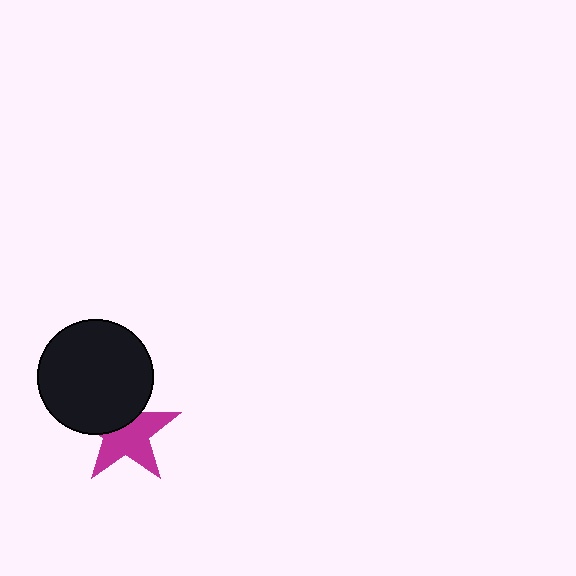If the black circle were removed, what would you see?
You would see the complete magenta star.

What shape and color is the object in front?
The object in front is a black circle.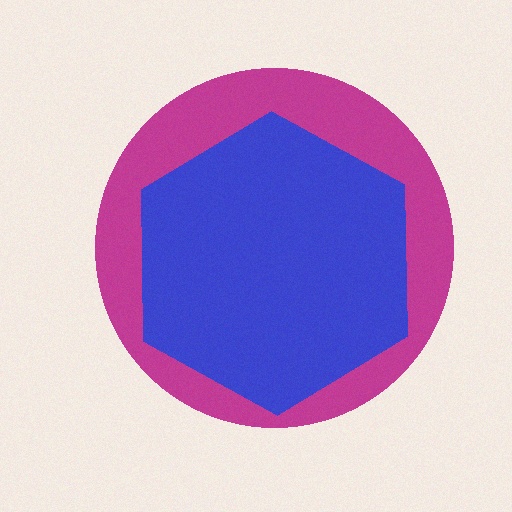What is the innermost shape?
The blue hexagon.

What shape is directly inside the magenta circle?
The blue hexagon.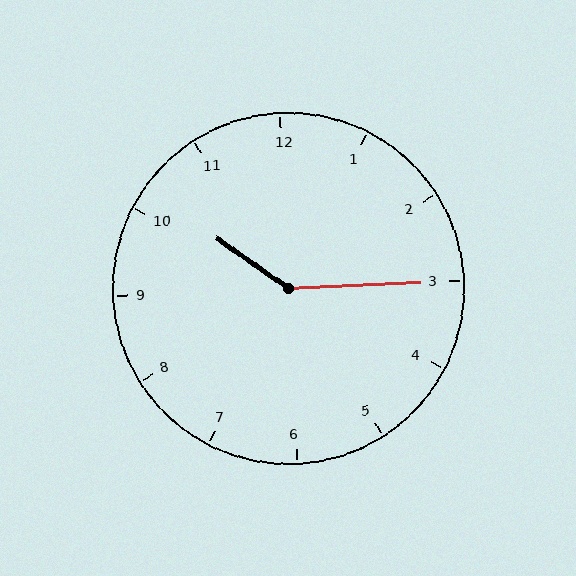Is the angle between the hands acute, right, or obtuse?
It is obtuse.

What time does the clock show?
10:15.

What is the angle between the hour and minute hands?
Approximately 142 degrees.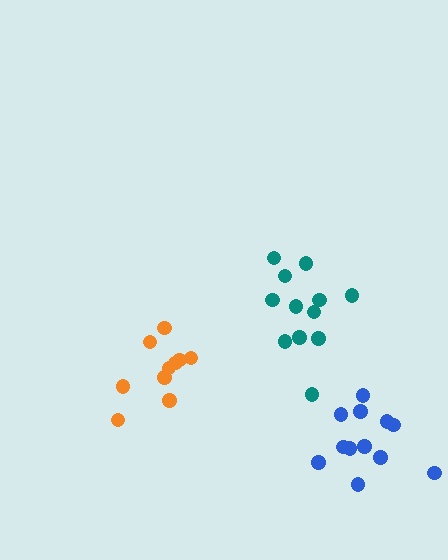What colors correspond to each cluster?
The clusters are colored: blue, teal, orange.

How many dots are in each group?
Group 1: 12 dots, Group 2: 12 dots, Group 3: 10 dots (34 total).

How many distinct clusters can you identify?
There are 3 distinct clusters.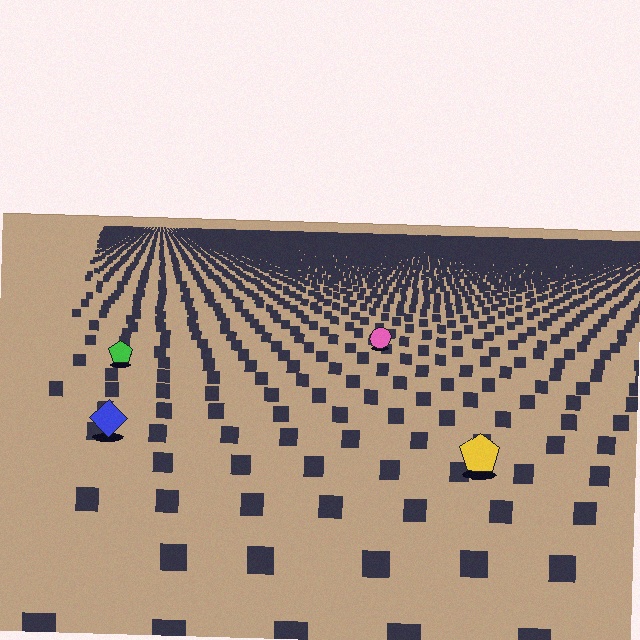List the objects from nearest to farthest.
From nearest to farthest: the yellow pentagon, the blue diamond, the green pentagon, the pink circle.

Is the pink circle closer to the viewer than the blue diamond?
No. The blue diamond is closer — you can tell from the texture gradient: the ground texture is coarser near it.